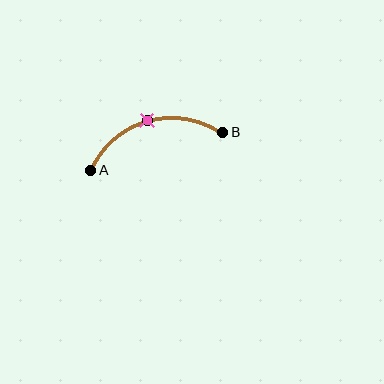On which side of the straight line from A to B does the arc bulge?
The arc bulges above the straight line connecting A and B.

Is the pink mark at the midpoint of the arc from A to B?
Yes. The pink mark lies on the arc at equal arc-length from both A and B — it is the arc midpoint.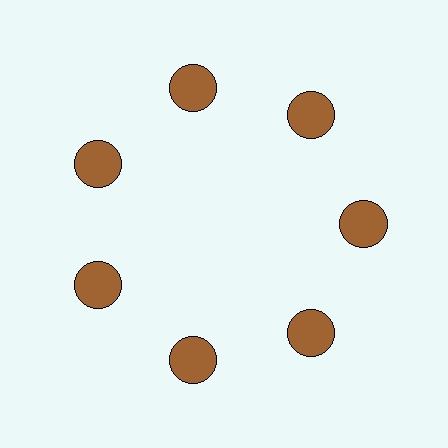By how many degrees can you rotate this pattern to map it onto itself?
The pattern maps onto itself every 51 degrees of rotation.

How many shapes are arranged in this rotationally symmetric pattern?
There are 7 shapes, arranged in 7 groups of 1.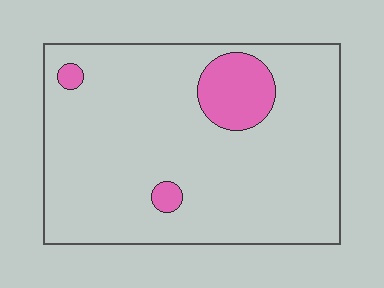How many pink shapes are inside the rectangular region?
3.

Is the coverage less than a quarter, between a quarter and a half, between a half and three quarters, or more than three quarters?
Less than a quarter.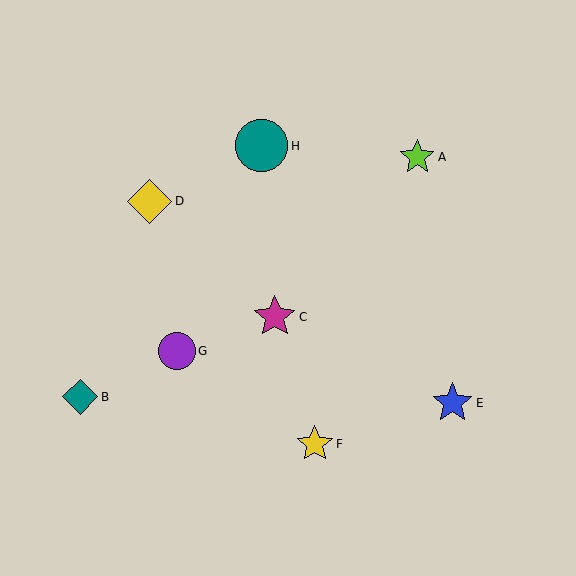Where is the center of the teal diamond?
The center of the teal diamond is at (80, 397).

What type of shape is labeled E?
Shape E is a blue star.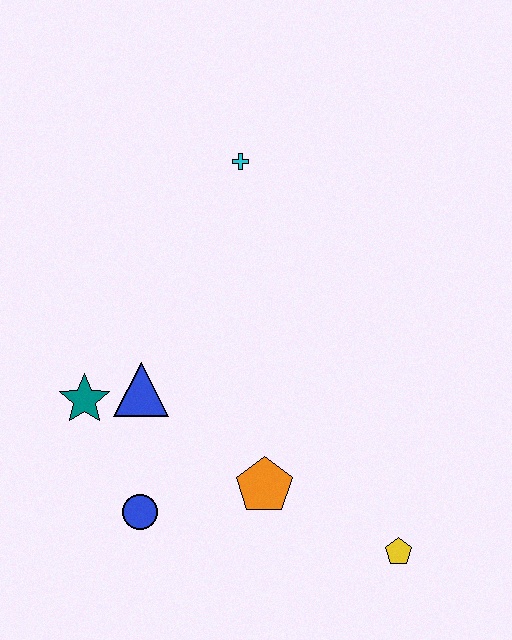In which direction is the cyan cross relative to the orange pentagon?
The cyan cross is above the orange pentagon.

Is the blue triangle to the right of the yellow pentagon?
No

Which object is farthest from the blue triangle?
The yellow pentagon is farthest from the blue triangle.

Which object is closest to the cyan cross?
The blue triangle is closest to the cyan cross.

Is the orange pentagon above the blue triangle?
No